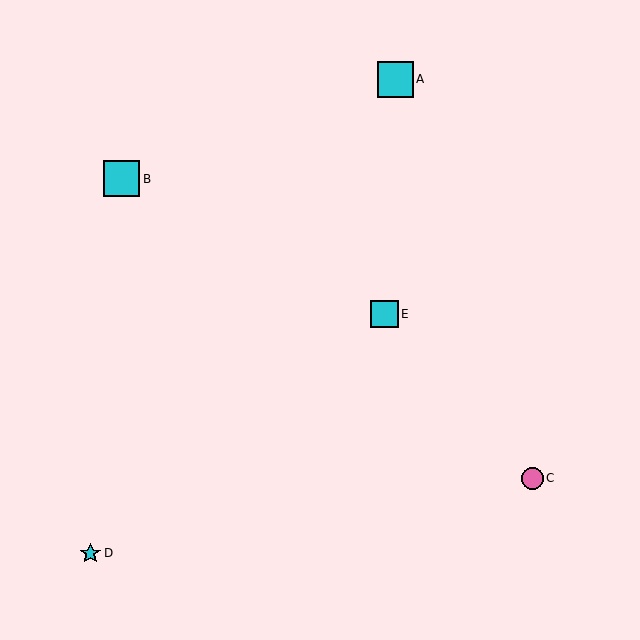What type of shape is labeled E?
Shape E is a cyan square.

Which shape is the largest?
The cyan square (labeled B) is the largest.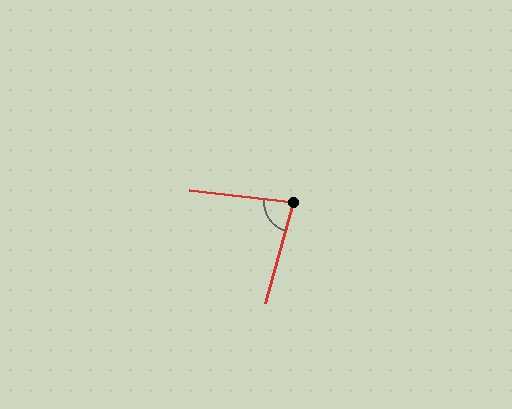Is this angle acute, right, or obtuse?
It is acute.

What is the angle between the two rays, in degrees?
Approximately 81 degrees.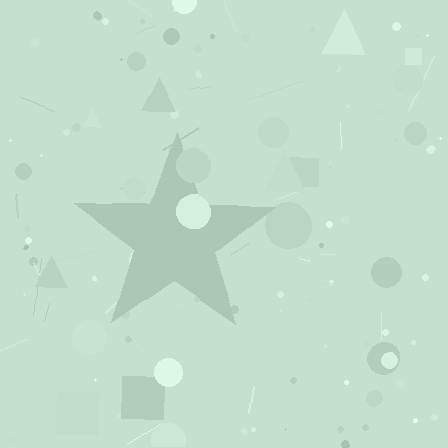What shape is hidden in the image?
A star is hidden in the image.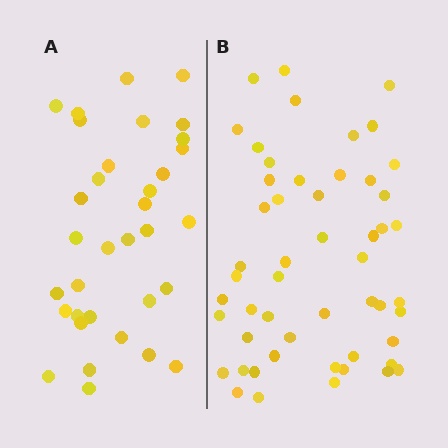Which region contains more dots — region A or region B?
Region B (the right region) has more dots.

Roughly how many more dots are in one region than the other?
Region B has approximately 20 more dots than region A.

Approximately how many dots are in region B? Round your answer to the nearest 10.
About 50 dots. (The exact count is 52, which rounds to 50.)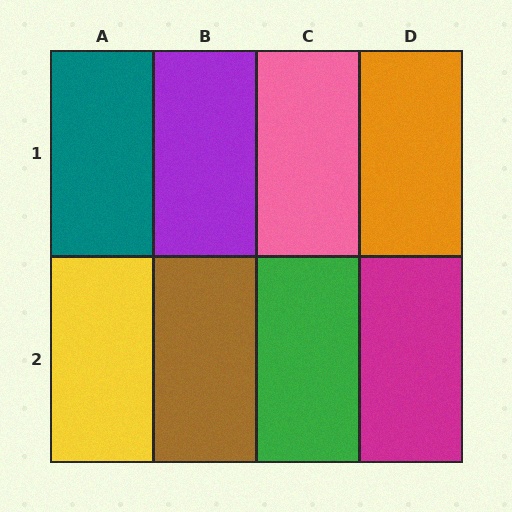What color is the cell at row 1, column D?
Orange.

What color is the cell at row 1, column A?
Teal.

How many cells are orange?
1 cell is orange.